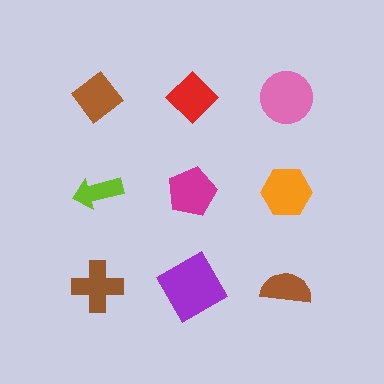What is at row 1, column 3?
A pink circle.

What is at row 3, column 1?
A brown cross.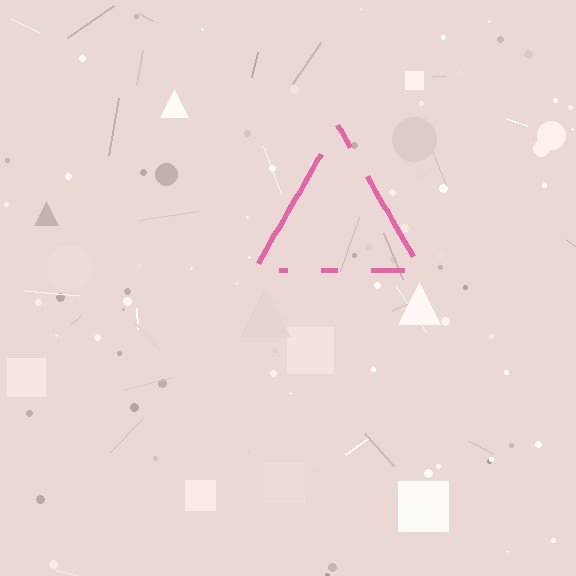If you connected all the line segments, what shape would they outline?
They would outline a triangle.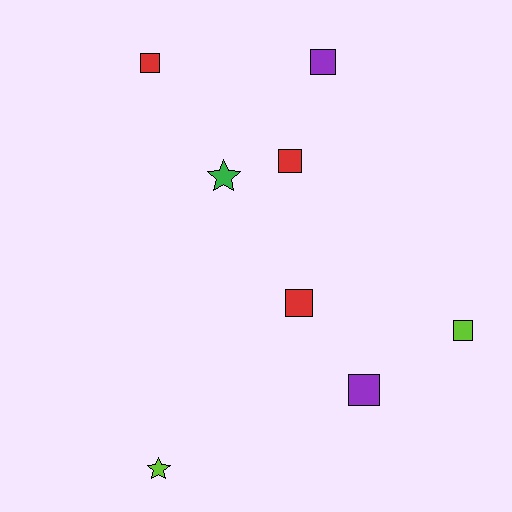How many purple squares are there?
There are 2 purple squares.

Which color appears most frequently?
Red, with 3 objects.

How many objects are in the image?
There are 8 objects.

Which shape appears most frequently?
Square, with 6 objects.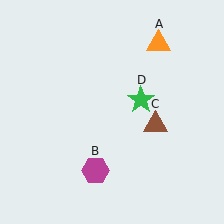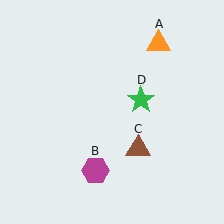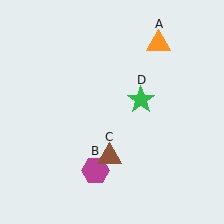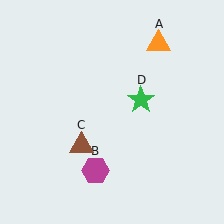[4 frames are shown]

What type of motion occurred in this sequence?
The brown triangle (object C) rotated clockwise around the center of the scene.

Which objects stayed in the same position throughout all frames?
Orange triangle (object A) and magenta hexagon (object B) and green star (object D) remained stationary.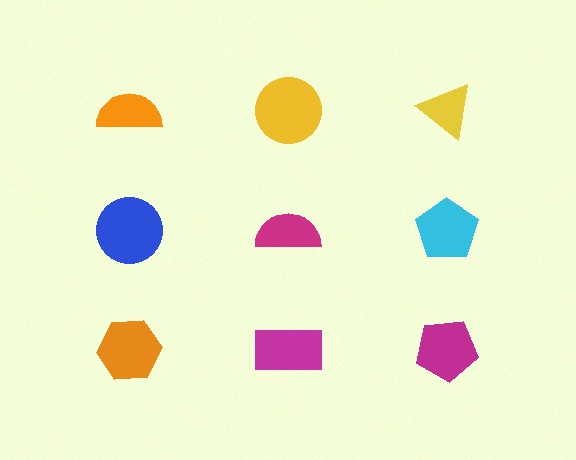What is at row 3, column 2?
A magenta rectangle.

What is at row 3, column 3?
A magenta pentagon.